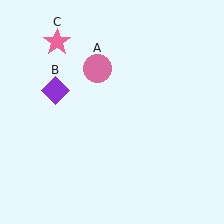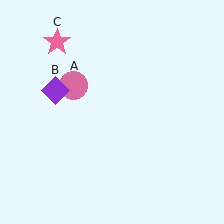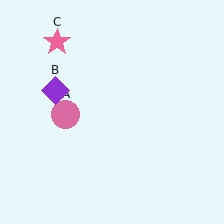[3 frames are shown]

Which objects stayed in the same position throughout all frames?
Purple diamond (object B) and pink star (object C) remained stationary.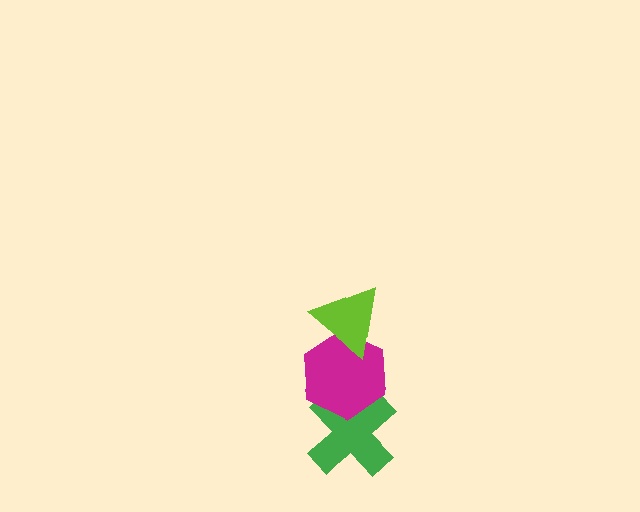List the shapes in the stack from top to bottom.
From top to bottom: the lime triangle, the magenta hexagon, the green cross.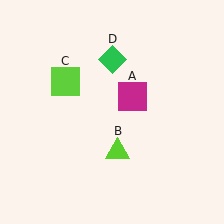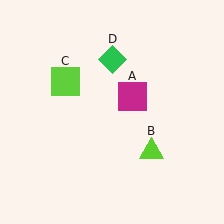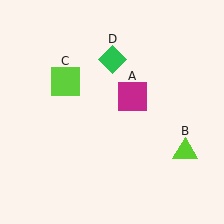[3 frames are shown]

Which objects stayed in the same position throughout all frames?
Magenta square (object A) and lime square (object C) and green diamond (object D) remained stationary.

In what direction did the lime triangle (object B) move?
The lime triangle (object B) moved right.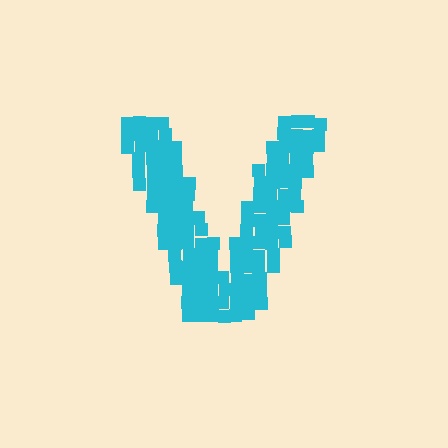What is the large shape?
The large shape is the letter V.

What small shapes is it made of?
It is made of small squares.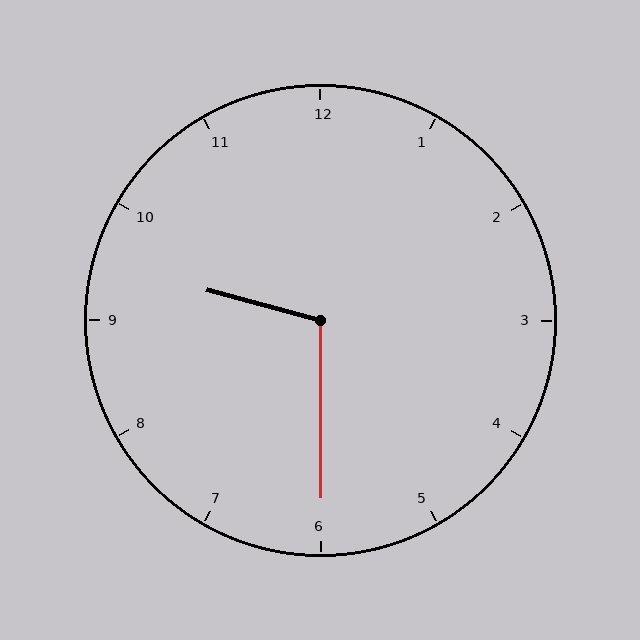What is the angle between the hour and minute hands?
Approximately 105 degrees.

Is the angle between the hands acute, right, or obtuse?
It is obtuse.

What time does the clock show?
9:30.